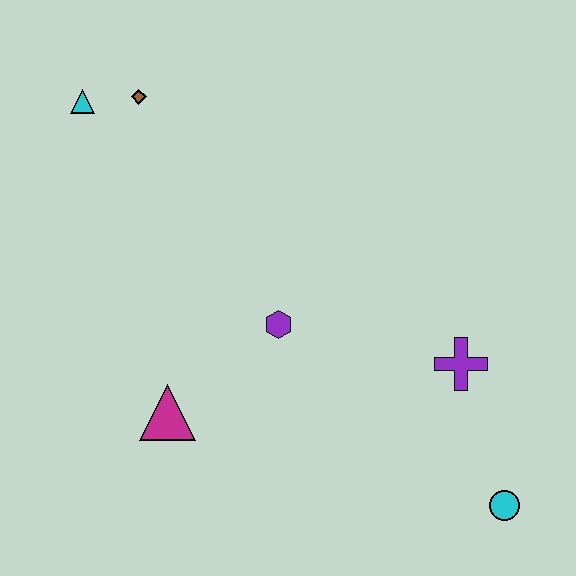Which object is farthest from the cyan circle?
The cyan triangle is farthest from the cyan circle.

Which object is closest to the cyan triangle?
The brown diamond is closest to the cyan triangle.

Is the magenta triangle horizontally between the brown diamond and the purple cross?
Yes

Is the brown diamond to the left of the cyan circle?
Yes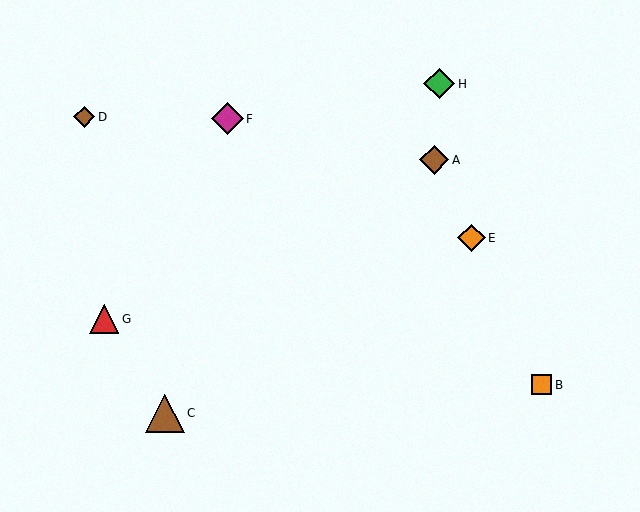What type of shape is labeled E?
Shape E is an orange diamond.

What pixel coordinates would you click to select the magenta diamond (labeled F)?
Click at (227, 119) to select the magenta diamond F.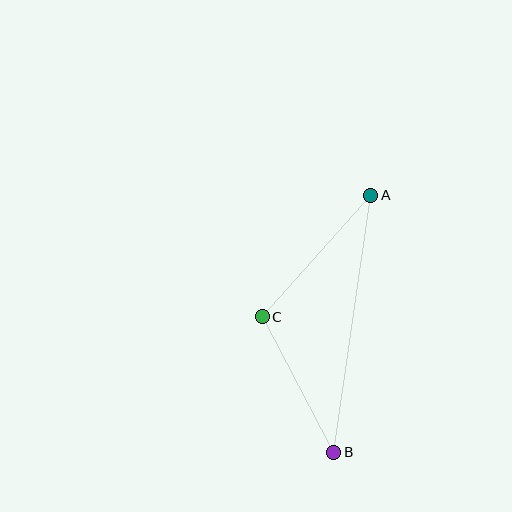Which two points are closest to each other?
Points B and C are closest to each other.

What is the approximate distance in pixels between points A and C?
The distance between A and C is approximately 163 pixels.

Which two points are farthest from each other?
Points A and B are farthest from each other.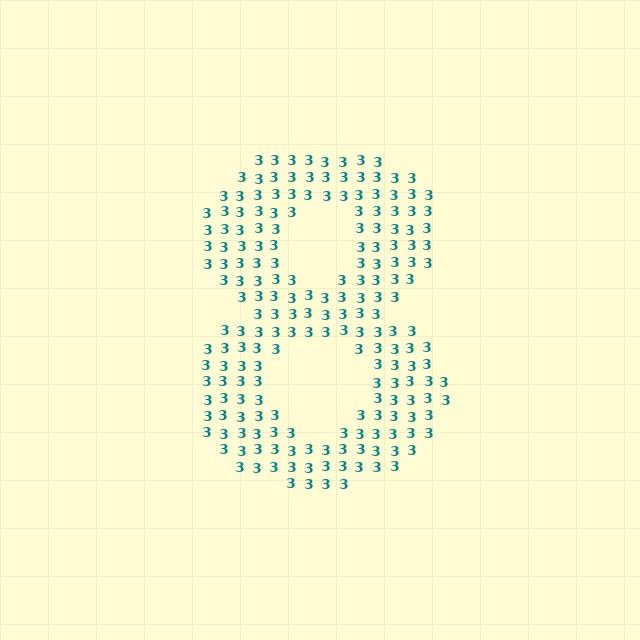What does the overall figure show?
The overall figure shows the digit 8.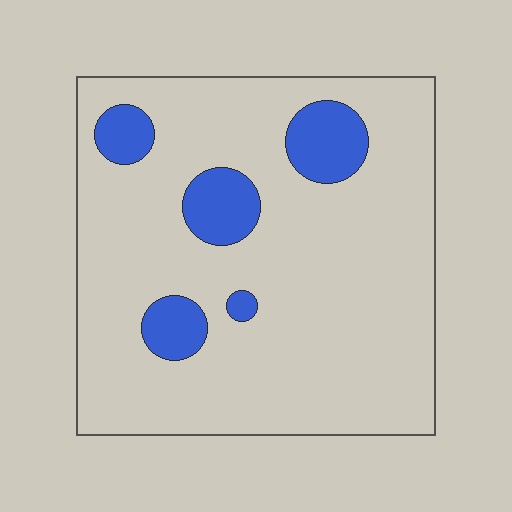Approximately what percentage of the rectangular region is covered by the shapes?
Approximately 15%.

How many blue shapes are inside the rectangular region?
5.